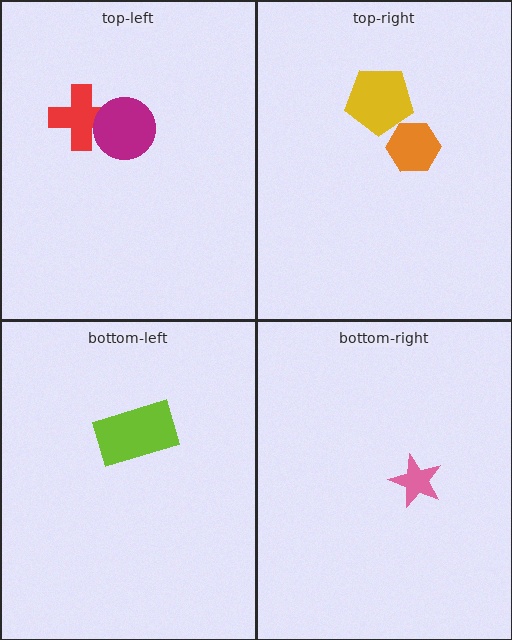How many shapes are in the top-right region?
2.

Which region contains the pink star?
The bottom-right region.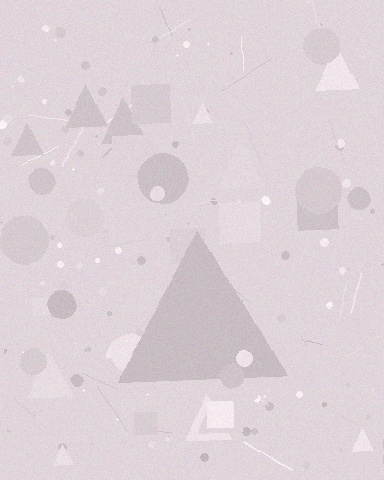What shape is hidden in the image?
A triangle is hidden in the image.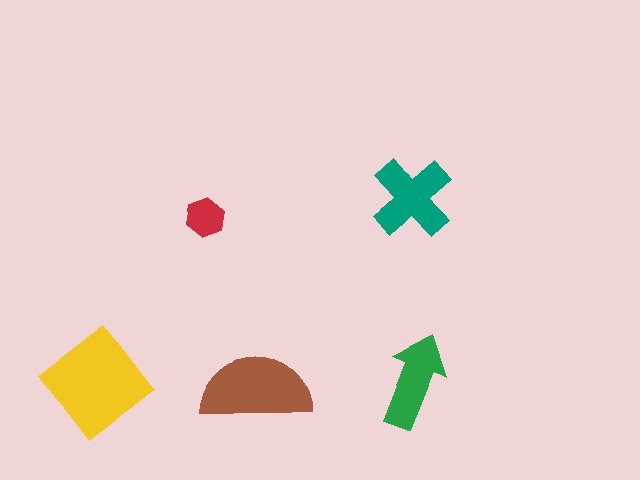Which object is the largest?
The yellow diamond.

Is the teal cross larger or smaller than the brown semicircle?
Smaller.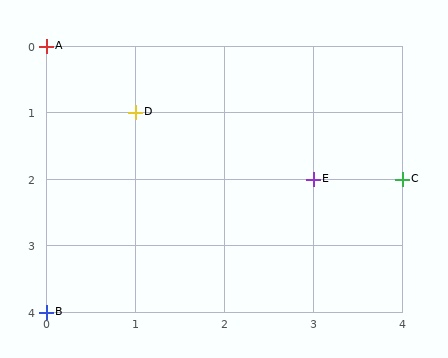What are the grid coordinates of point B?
Point B is at grid coordinates (0, 4).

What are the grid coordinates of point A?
Point A is at grid coordinates (0, 0).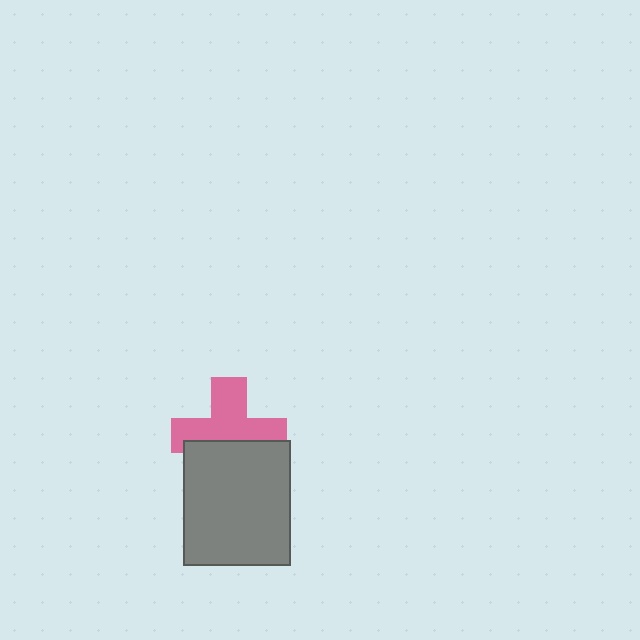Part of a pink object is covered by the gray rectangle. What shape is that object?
It is a cross.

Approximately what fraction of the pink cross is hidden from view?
Roughly 41% of the pink cross is hidden behind the gray rectangle.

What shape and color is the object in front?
The object in front is a gray rectangle.